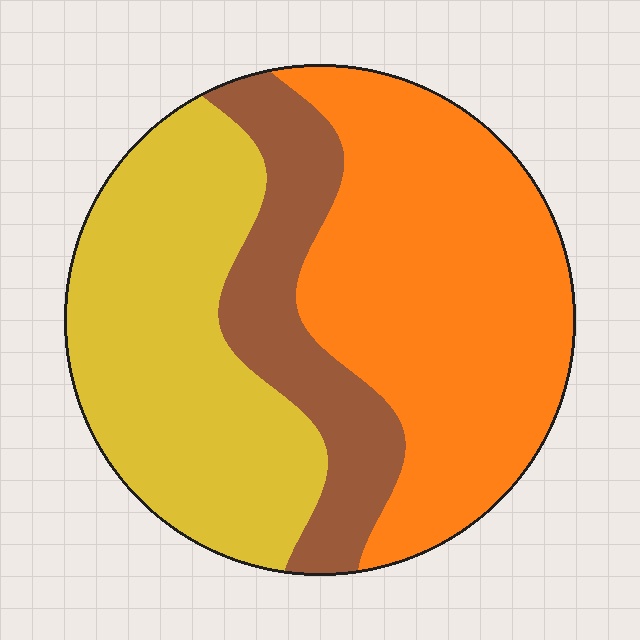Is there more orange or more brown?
Orange.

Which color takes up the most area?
Orange, at roughly 45%.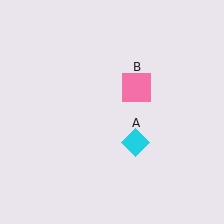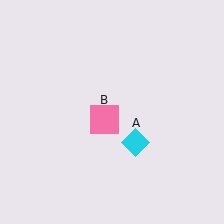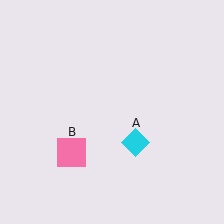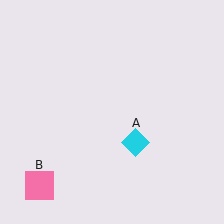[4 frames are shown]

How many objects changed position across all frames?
1 object changed position: pink square (object B).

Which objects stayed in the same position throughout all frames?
Cyan diamond (object A) remained stationary.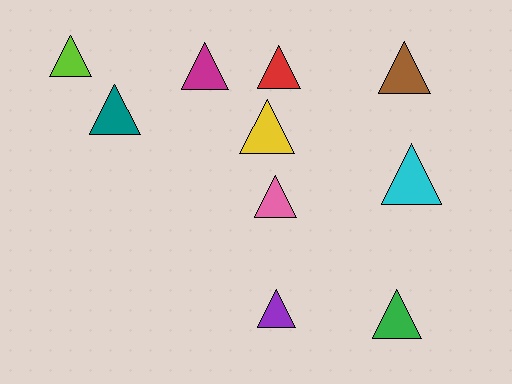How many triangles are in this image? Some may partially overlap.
There are 10 triangles.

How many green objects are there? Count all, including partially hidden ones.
There is 1 green object.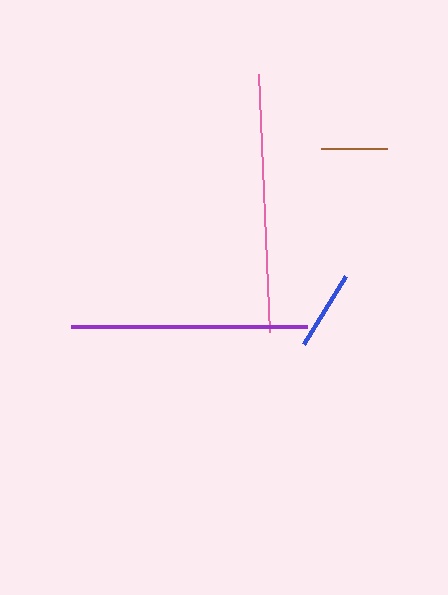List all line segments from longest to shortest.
From longest to shortest: pink, purple, blue, brown.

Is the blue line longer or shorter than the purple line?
The purple line is longer than the blue line.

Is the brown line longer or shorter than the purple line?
The purple line is longer than the brown line.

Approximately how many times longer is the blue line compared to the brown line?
The blue line is approximately 1.2 times the length of the brown line.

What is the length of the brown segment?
The brown segment is approximately 66 pixels long.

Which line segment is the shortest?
The brown line is the shortest at approximately 66 pixels.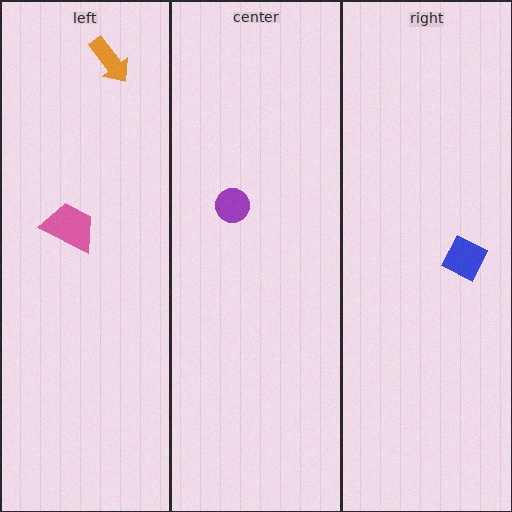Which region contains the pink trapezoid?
The left region.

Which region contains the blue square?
The right region.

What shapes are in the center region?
The purple circle.